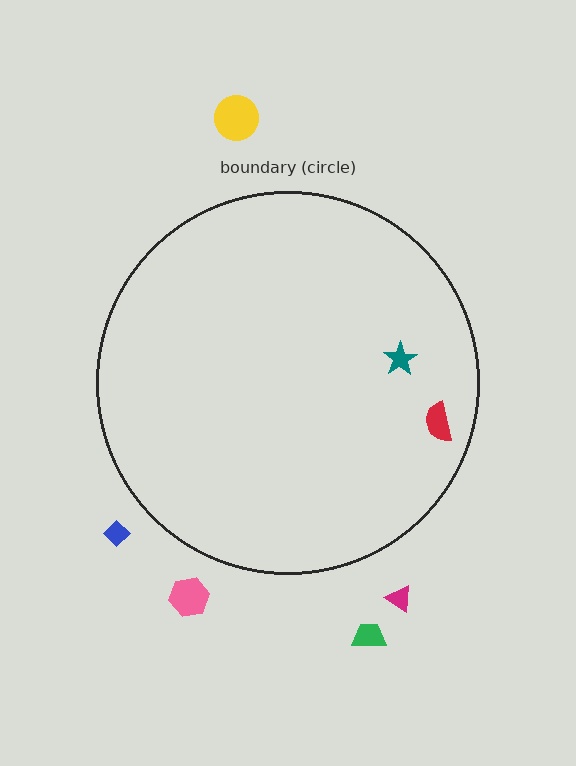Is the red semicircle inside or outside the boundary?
Inside.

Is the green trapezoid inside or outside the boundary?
Outside.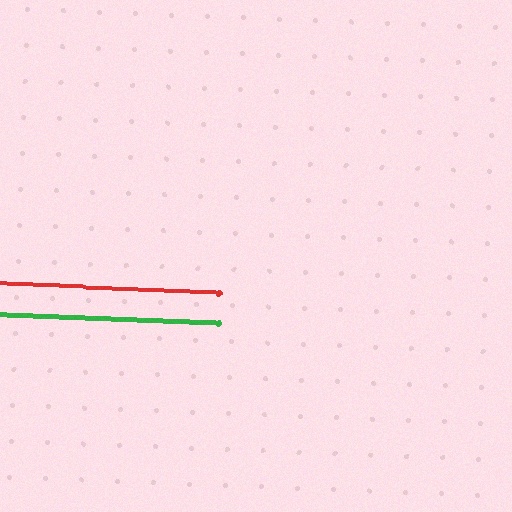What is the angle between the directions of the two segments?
Approximately 1 degree.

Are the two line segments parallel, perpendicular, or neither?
Parallel — their directions differ by only 0.5°.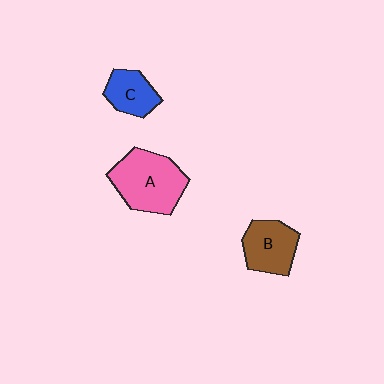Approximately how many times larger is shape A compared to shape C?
Approximately 1.9 times.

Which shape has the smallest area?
Shape C (blue).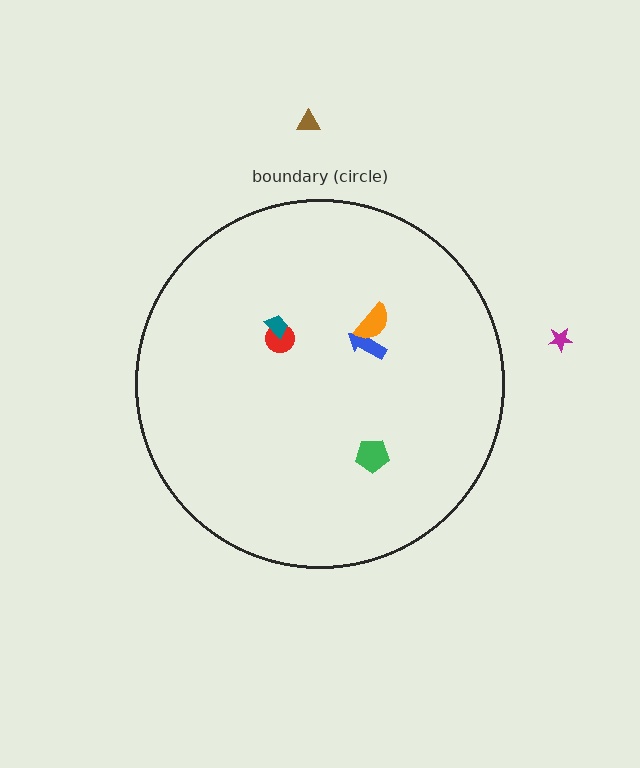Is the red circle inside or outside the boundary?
Inside.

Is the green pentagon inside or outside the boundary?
Inside.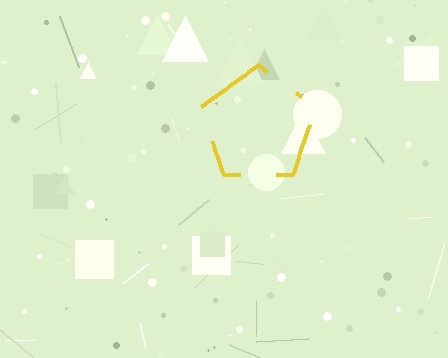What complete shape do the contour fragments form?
The contour fragments form a pentagon.